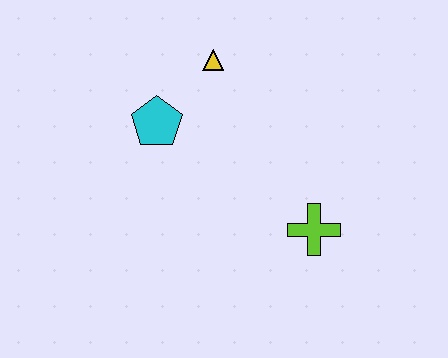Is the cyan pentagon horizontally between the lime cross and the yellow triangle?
No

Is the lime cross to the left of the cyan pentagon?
No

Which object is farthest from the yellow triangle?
The lime cross is farthest from the yellow triangle.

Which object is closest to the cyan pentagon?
The yellow triangle is closest to the cyan pentagon.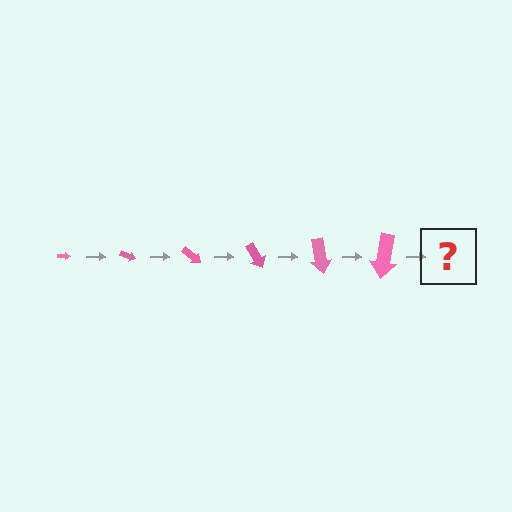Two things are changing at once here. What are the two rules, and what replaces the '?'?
The two rules are that the arrow grows larger each step and it rotates 20 degrees each step. The '?' should be an arrow, larger than the previous one and rotated 120 degrees from the start.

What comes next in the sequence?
The next element should be an arrow, larger than the previous one and rotated 120 degrees from the start.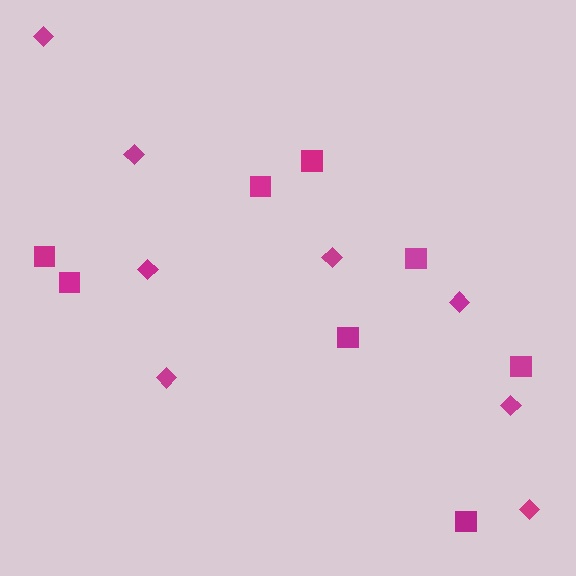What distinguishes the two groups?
There are 2 groups: one group of squares (8) and one group of diamonds (8).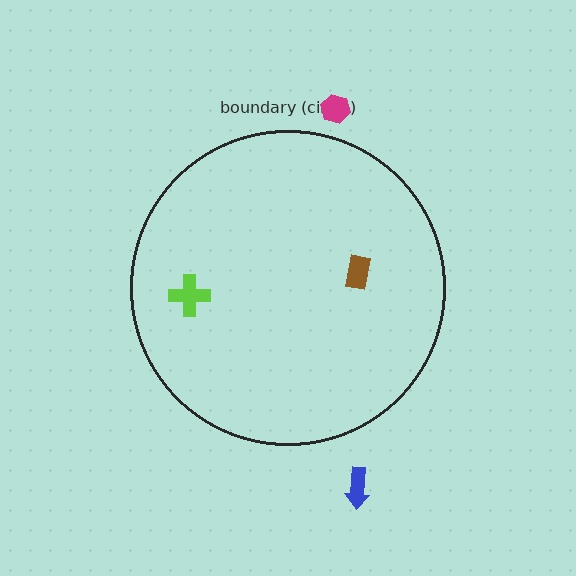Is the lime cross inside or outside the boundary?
Inside.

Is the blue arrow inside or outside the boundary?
Outside.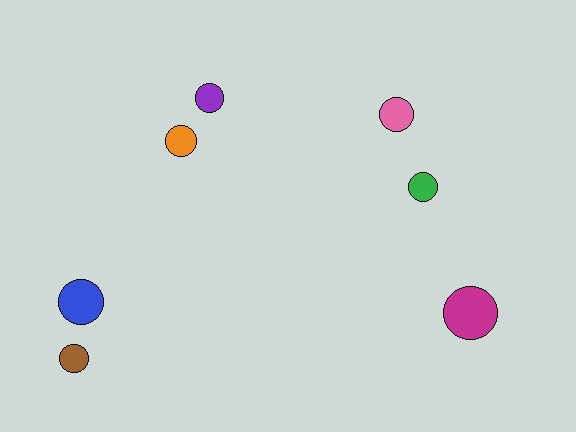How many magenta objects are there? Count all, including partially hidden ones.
There is 1 magenta object.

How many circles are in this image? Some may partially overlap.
There are 7 circles.